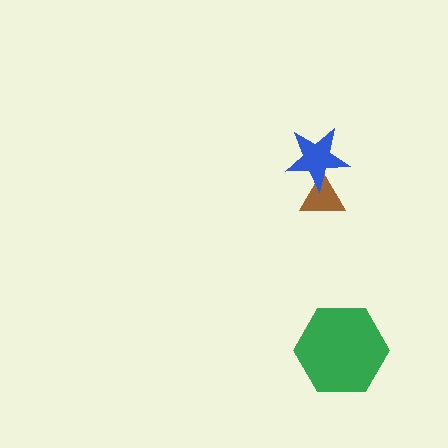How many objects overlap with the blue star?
1 object overlaps with the blue star.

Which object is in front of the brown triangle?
The blue star is in front of the brown triangle.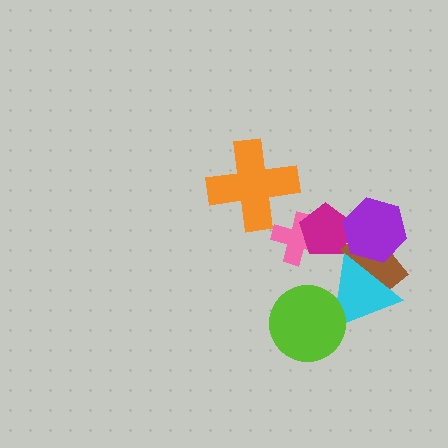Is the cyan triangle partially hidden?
Yes, it is partially covered by another shape.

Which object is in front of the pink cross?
The magenta pentagon is in front of the pink cross.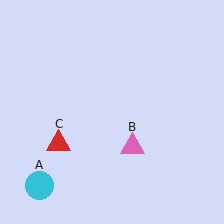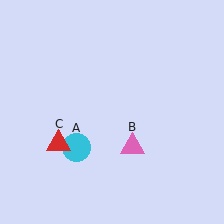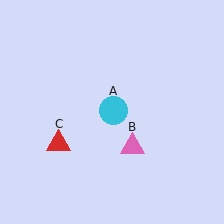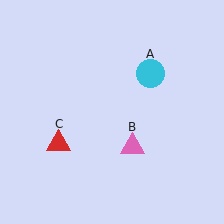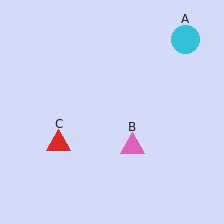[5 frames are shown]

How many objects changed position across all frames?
1 object changed position: cyan circle (object A).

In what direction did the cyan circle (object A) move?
The cyan circle (object A) moved up and to the right.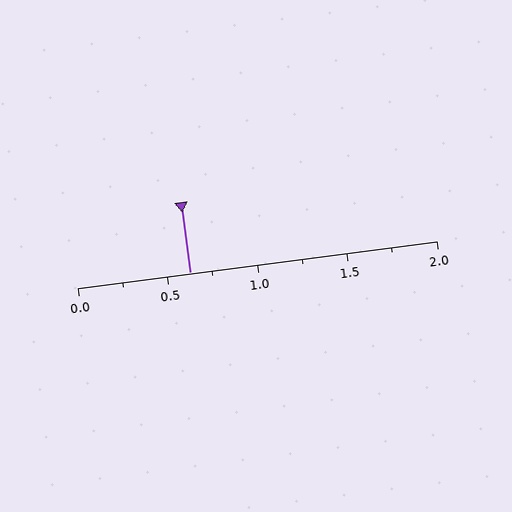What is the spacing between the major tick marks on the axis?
The major ticks are spaced 0.5 apart.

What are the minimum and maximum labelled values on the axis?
The axis runs from 0.0 to 2.0.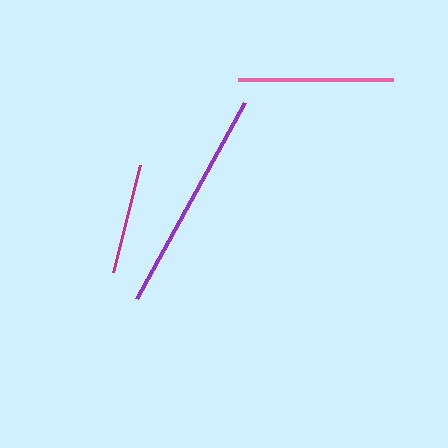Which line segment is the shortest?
The magenta line is the shortest at approximately 110 pixels.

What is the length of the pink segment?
The pink segment is approximately 156 pixels long.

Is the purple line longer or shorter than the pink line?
The purple line is longer than the pink line.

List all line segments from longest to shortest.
From longest to shortest: purple, pink, magenta.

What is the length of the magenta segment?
The magenta segment is approximately 110 pixels long.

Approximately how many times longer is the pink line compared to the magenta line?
The pink line is approximately 1.4 times the length of the magenta line.